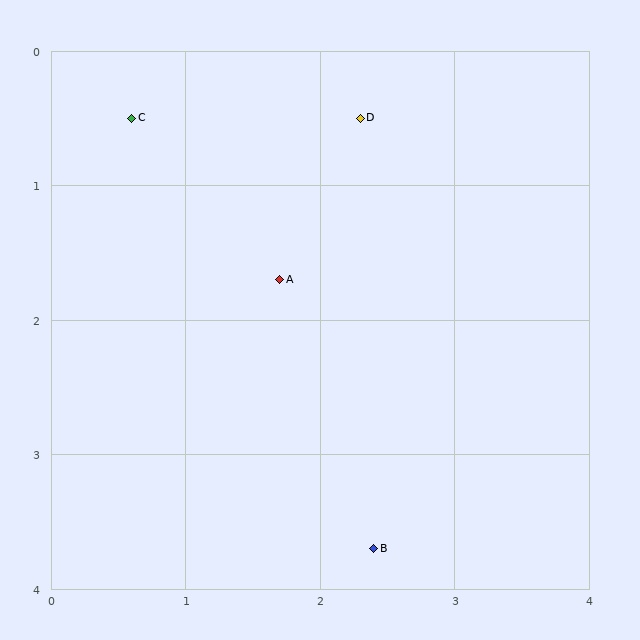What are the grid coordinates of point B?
Point B is at approximately (2.4, 3.7).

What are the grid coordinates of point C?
Point C is at approximately (0.6, 0.5).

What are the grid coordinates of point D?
Point D is at approximately (2.3, 0.5).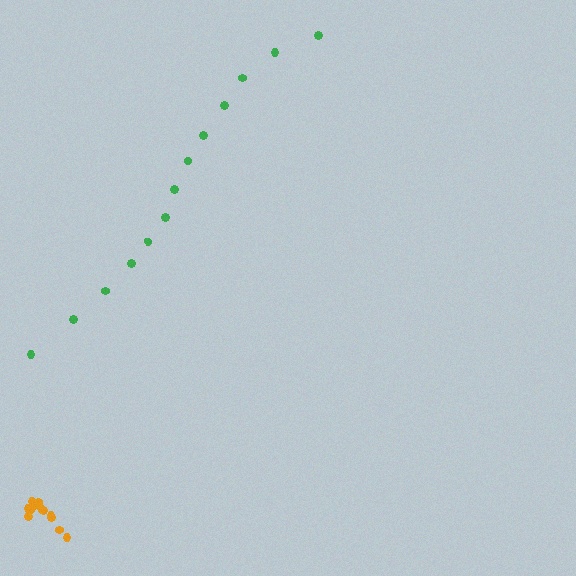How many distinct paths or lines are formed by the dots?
There are 2 distinct paths.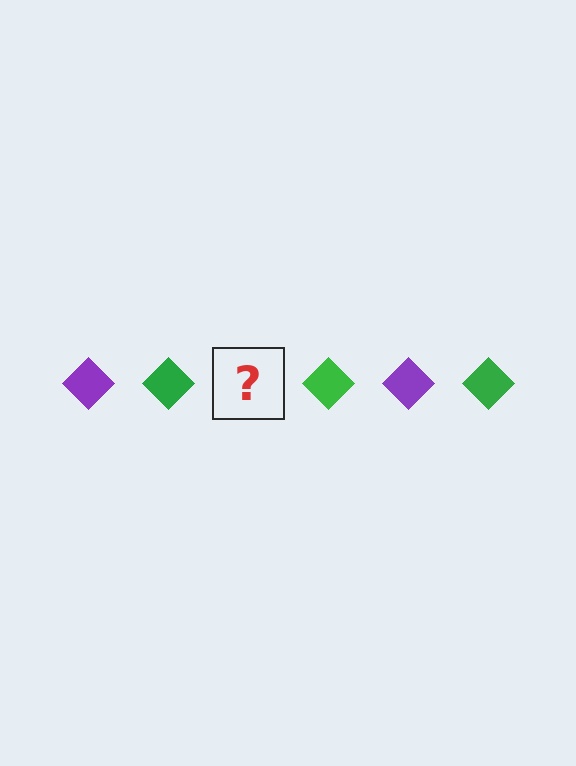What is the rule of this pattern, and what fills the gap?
The rule is that the pattern cycles through purple, green diamonds. The gap should be filled with a purple diamond.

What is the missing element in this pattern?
The missing element is a purple diamond.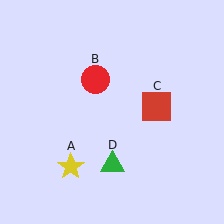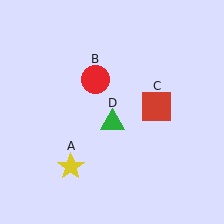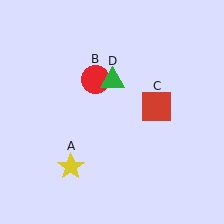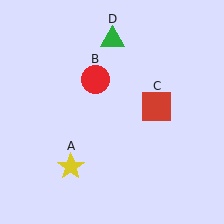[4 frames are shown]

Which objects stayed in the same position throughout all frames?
Yellow star (object A) and red circle (object B) and red square (object C) remained stationary.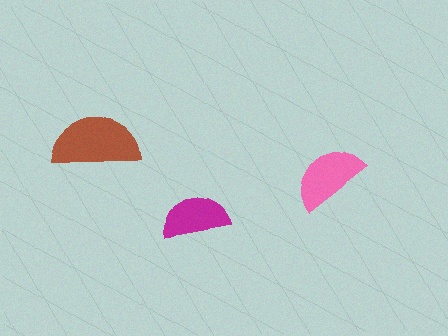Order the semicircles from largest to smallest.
the brown one, the pink one, the magenta one.